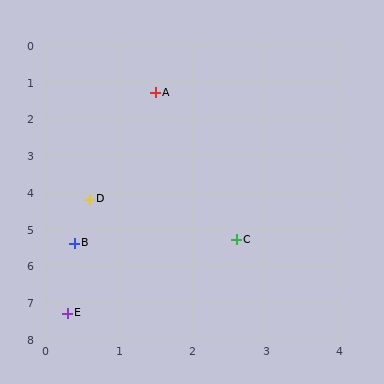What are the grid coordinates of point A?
Point A is at approximately (1.5, 1.3).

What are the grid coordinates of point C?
Point C is at approximately (2.6, 5.3).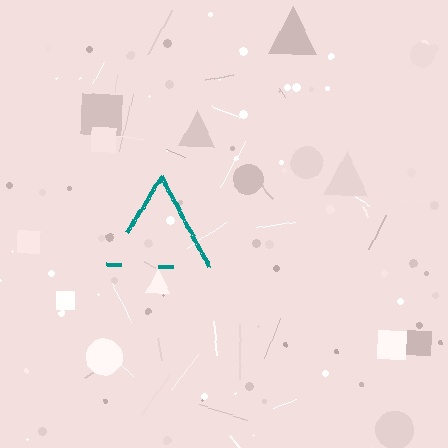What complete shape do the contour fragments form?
The contour fragments form a triangle.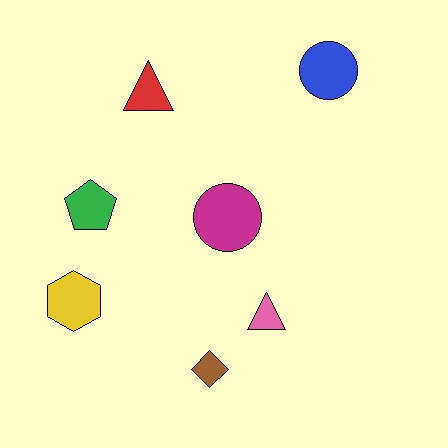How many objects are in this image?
There are 7 objects.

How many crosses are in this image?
There are no crosses.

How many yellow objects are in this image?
There is 1 yellow object.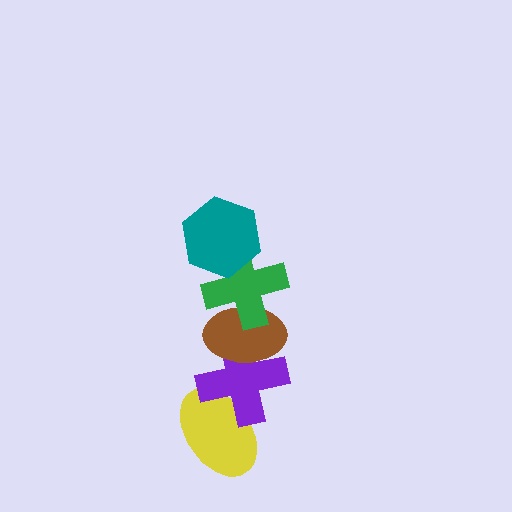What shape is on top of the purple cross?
The brown ellipse is on top of the purple cross.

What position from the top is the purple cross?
The purple cross is 4th from the top.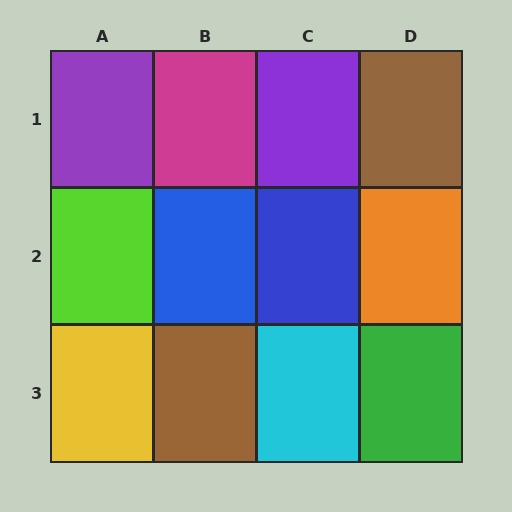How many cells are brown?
2 cells are brown.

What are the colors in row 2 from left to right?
Lime, blue, blue, orange.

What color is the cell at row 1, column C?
Purple.